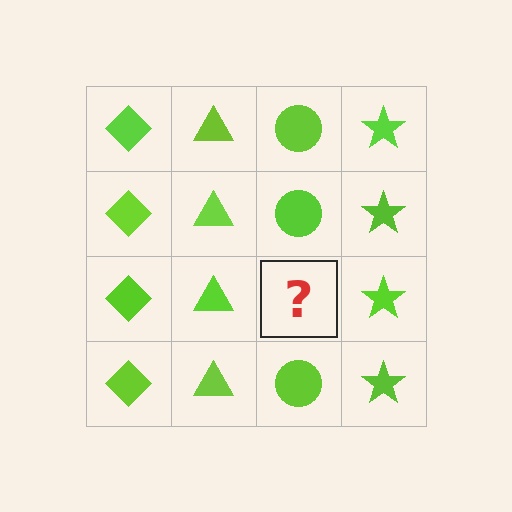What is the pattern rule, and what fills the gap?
The rule is that each column has a consistent shape. The gap should be filled with a lime circle.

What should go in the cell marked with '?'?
The missing cell should contain a lime circle.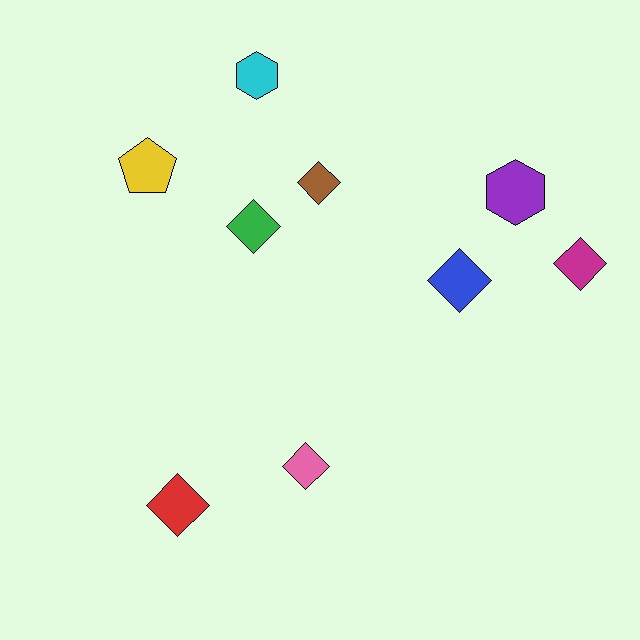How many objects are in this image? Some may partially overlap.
There are 9 objects.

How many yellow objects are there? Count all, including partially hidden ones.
There is 1 yellow object.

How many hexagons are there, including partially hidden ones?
There are 2 hexagons.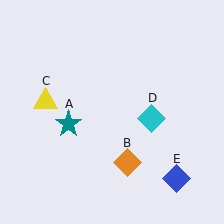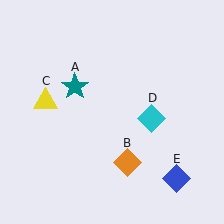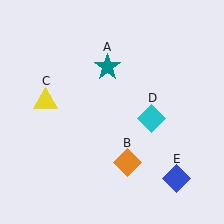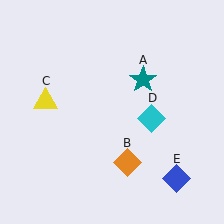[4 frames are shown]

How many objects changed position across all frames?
1 object changed position: teal star (object A).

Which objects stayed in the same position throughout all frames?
Orange diamond (object B) and yellow triangle (object C) and cyan diamond (object D) and blue diamond (object E) remained stationary.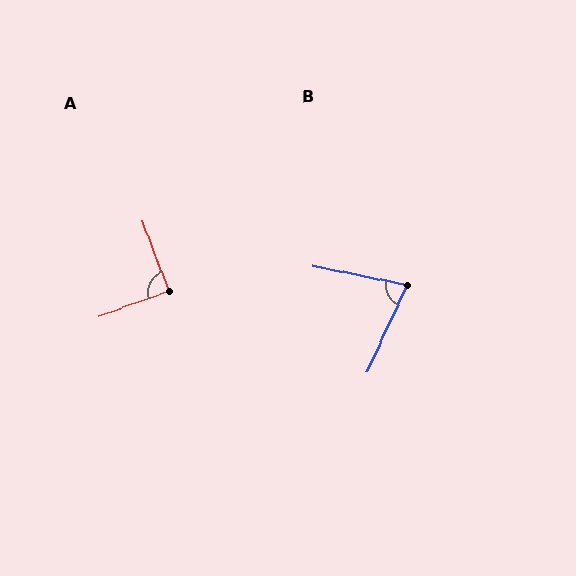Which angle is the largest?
A, at approximately 89 degrees.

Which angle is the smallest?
B, at approximately 77 degrees.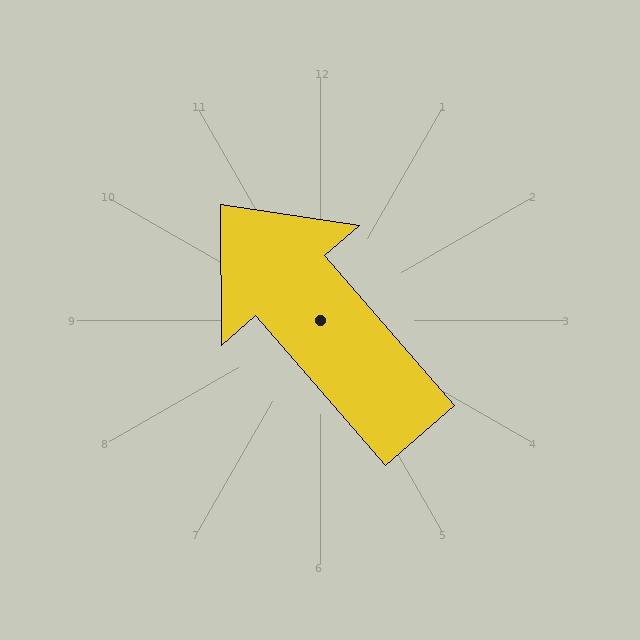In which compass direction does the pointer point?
Northwest.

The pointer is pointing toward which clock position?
Roughly 11 o'clock.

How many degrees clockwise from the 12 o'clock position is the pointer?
Approximately 319 degrees.